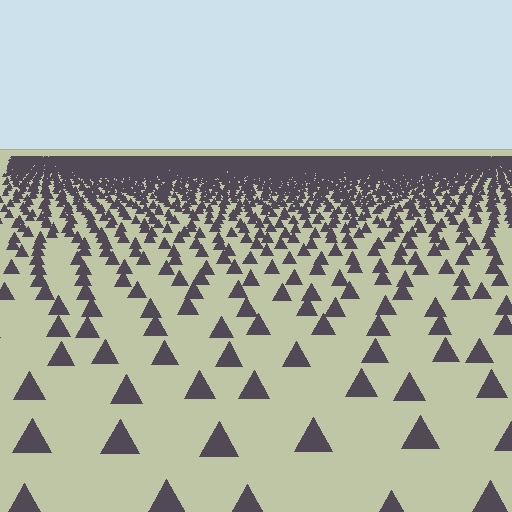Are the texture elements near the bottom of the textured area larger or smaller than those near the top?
Larger. Near the bottom, elements are closer to the viewer and appear at a bigger on-screen size.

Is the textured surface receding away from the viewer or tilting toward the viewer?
The surface is receding away from the viewer. Texture elements get smaller and denser toward the top.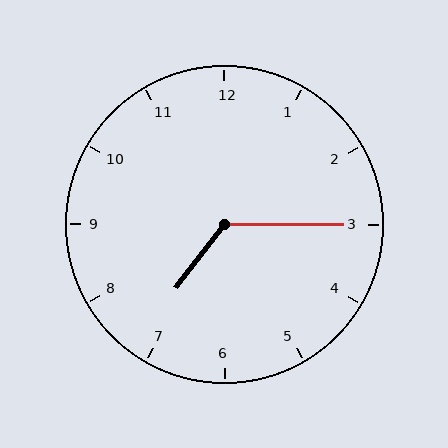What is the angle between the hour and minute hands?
Approximately 128 degrees.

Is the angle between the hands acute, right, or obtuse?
It is obtuse.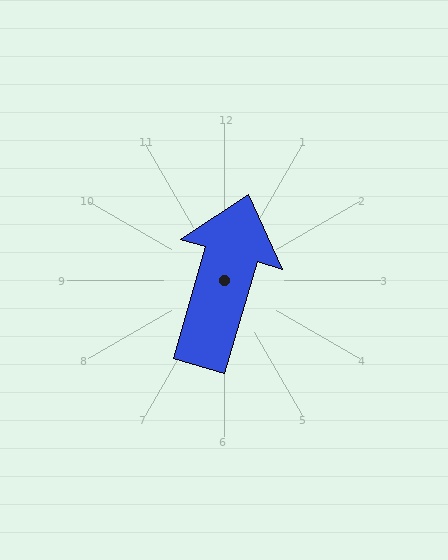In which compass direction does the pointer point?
North.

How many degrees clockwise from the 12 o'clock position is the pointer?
Approximately 16 degrees.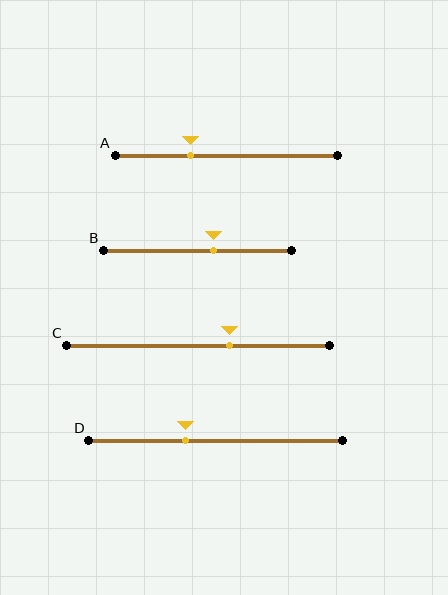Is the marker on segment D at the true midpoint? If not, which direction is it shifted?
No, the marker on segment D is shifted to the left by about 12% of the segment length.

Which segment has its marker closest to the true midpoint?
Segment B has its marker closest to the true midpoint.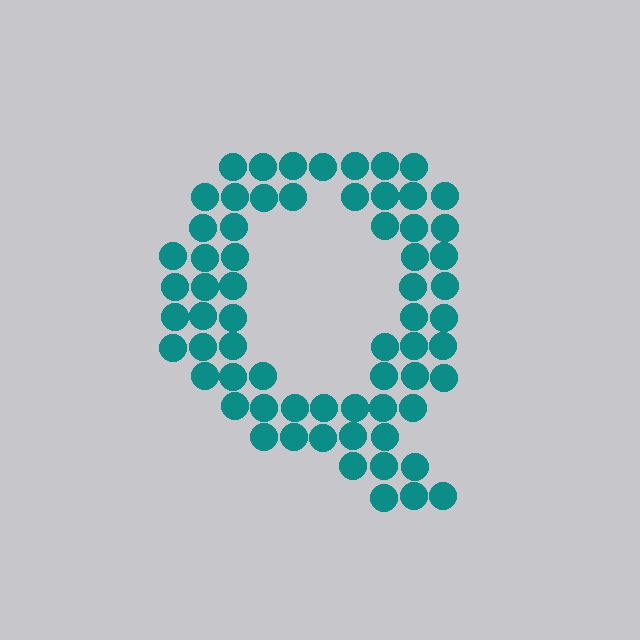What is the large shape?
The large shape is the letter Q.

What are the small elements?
The small elements are circles.